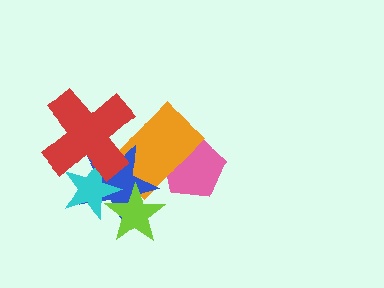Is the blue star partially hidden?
Yes, it is partially covered by another shape.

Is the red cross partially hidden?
No, no other shape covers it.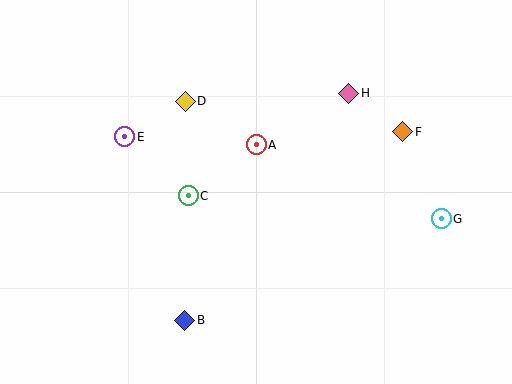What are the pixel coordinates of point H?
Point H is at (349, 93).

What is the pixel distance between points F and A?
The distance between F and A is 147 pixels.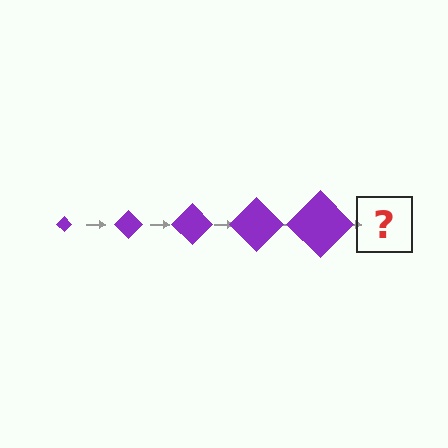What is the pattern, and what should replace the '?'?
The pattern is that the diamond gets progressively larger each step. The '?' should be a purple diamond, larger than the previous one.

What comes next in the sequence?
The next element should be a purple diamond, larger than the previous one.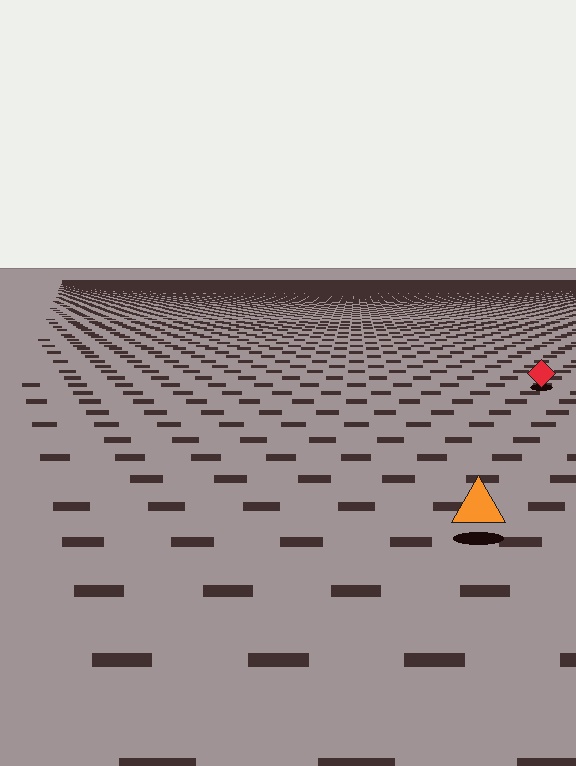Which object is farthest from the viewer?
The red diamond is farthest from the viewer. It appears smaller and the ground texture around it is denser.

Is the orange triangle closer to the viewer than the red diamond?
Yes. The orange triangle is closer — you can tell from the texture gradient: the ground texture is coarser near it.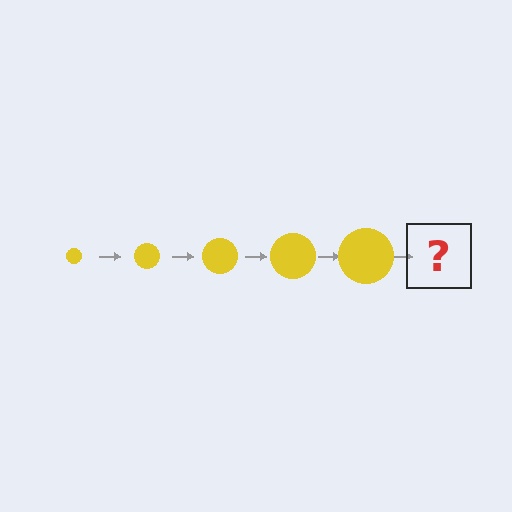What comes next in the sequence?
The next element should be a yellow circle, larger than the previous one.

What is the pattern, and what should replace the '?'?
The pattern is that the circle gets progressively larger each step. The '?' should be a yellow circle, larger than the previous one.